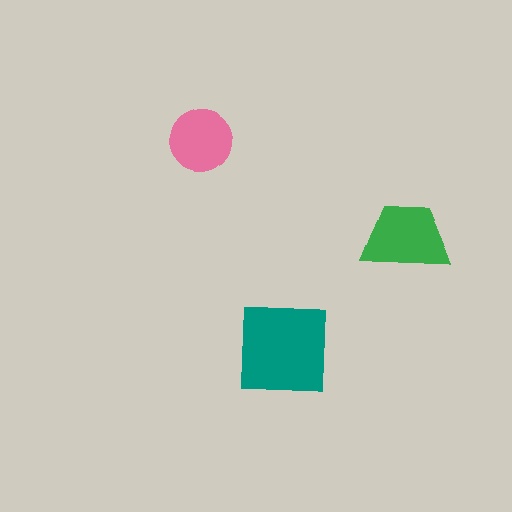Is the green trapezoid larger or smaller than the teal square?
Smaller.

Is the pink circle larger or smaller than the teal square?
Smaller.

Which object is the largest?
The teal square.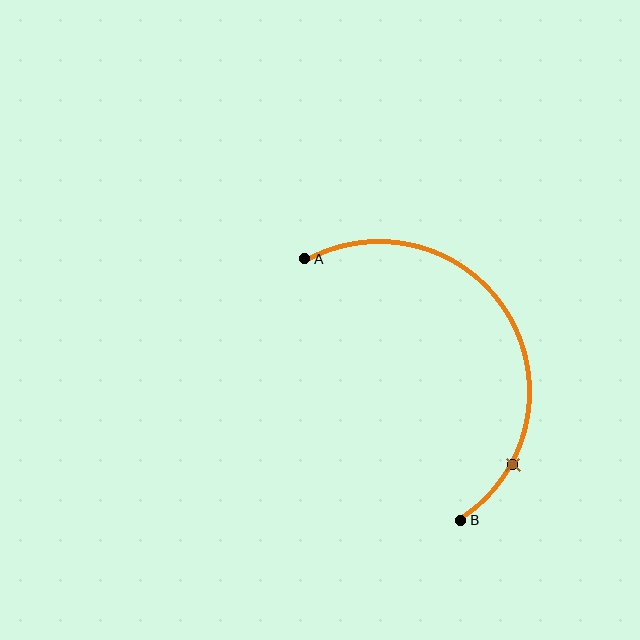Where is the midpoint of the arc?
The arc midpoint is the point on the curve farthest from the straight line joining A and B. It sits to the right of that line.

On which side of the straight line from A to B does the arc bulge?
The arc bulges to the right of the straight line connecting A and B.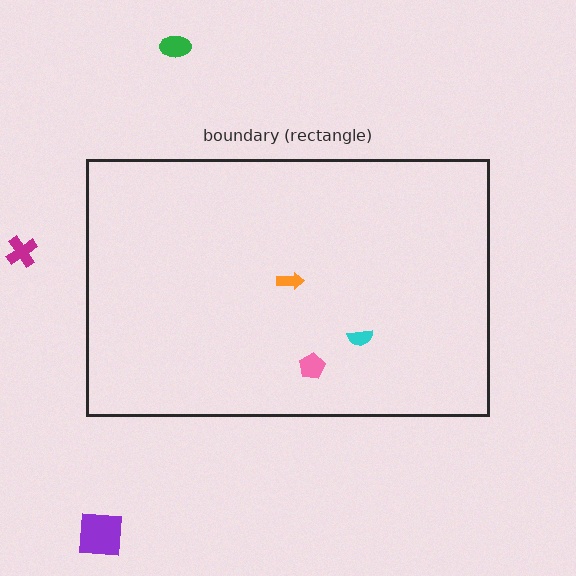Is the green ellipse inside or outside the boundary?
Outside.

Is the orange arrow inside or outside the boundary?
Inside.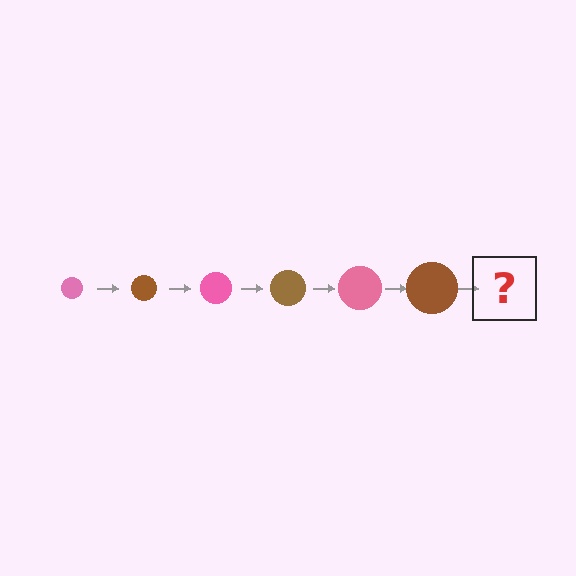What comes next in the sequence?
The next element should be a pink circle, larger than the previous one.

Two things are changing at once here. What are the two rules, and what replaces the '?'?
The two rules are that the circle grows larger each step and the color cycles through pink and brown. The '?' should be a pink circle, larger than the previous one.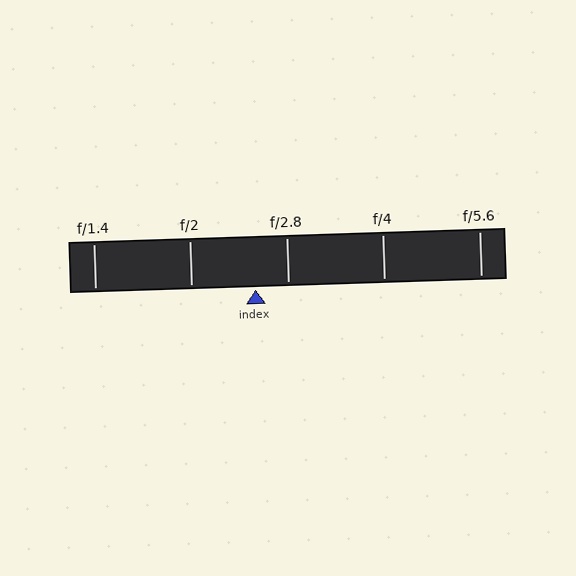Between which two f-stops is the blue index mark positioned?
The index mark is between f/2 and f/2.8.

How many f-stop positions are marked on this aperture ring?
There are 5 f-stop positions marked.